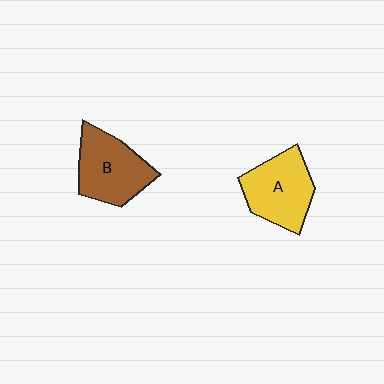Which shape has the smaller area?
Shape A (yellow).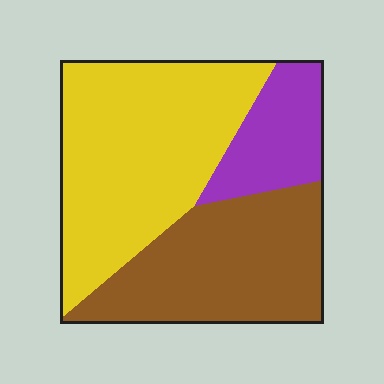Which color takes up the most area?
Yellow, at roughly 50%.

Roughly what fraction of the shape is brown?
Brown covers roughly 35% of the shape.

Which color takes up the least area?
Purple, at roughly 15%.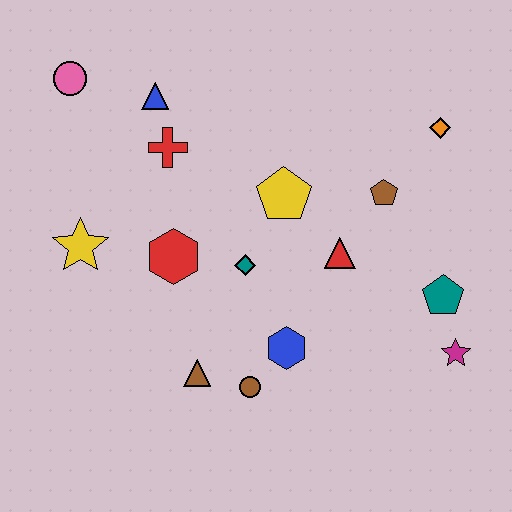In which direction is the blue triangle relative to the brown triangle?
The blue triangle is above the brown triangle.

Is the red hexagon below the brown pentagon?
Yes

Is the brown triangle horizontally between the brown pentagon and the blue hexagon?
No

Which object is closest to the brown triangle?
The brown circle is closest to the brown triangle.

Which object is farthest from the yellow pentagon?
The pink circle is farthest from the yellow pentagon.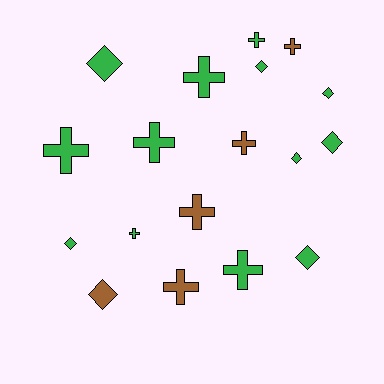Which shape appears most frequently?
Cross, with 10 objects.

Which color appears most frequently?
Green, with 13 objects.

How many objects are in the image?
There are 18 objects.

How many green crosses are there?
There are 6 green crosses.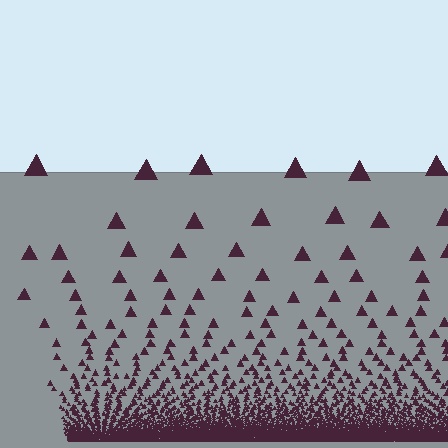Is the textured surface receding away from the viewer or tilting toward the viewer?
The surface appears to tilt toward the viewer. Texture elements get larger and sparser toward the top.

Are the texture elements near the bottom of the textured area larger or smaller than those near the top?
Smaller. The gradient is inverted — elements near the bottom are smaller and denser.